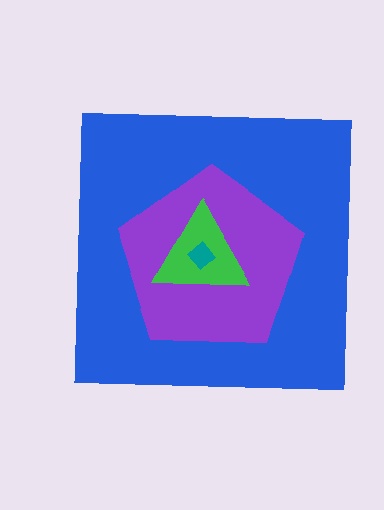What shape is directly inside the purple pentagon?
The green triangle.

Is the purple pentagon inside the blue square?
Yes.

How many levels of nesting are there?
4.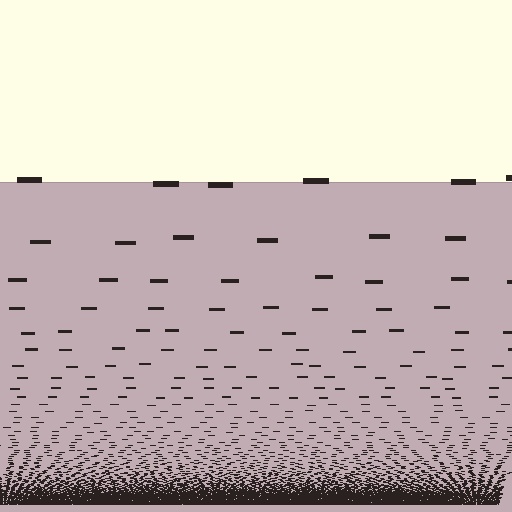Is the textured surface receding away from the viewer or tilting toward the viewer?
The surface appears to tilt toward the viewer. Texture elements get larger and sparser toward the top.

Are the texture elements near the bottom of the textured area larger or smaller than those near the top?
Smaller. The gradient is inverted — elements near the bottom are smaller and denser.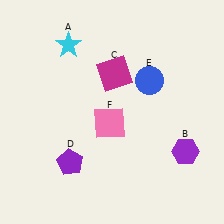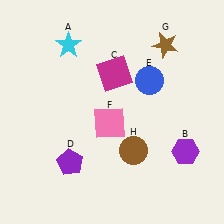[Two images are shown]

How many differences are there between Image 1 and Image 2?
There are 2 differences between the two images.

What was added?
A brown star (G), a brown circle (H) were added in Image 2.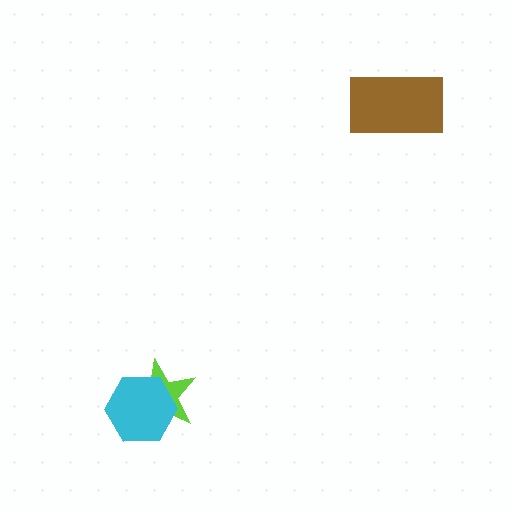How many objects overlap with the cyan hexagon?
1 object overlaps with the cyan hexagon.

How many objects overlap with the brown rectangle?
0 objects overlap with the brown rectangle.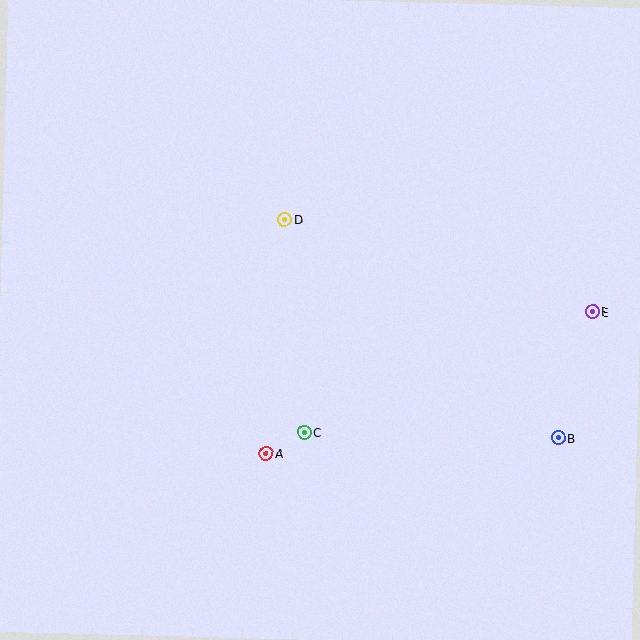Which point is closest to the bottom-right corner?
Point B is closest to the bottom-right corner.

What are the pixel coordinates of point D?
Point D is at (284, 220).